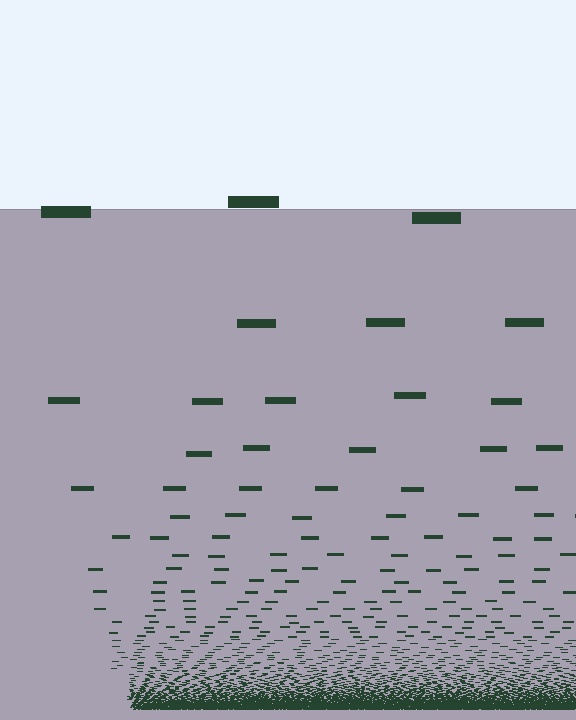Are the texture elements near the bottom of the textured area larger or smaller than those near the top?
Smaller. The gradient is inverted — elements near the bottom are smaller and denser.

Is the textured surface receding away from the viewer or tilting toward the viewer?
The surface appears to tilt toward the viewer. Texture elements get larger and sparser toward the top.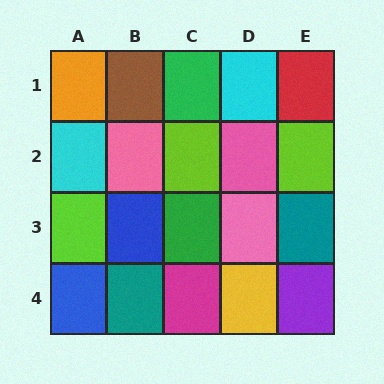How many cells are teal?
2 cells are teal.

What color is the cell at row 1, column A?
Orange.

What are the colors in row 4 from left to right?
Blue, teal, magenta, yellow, purple.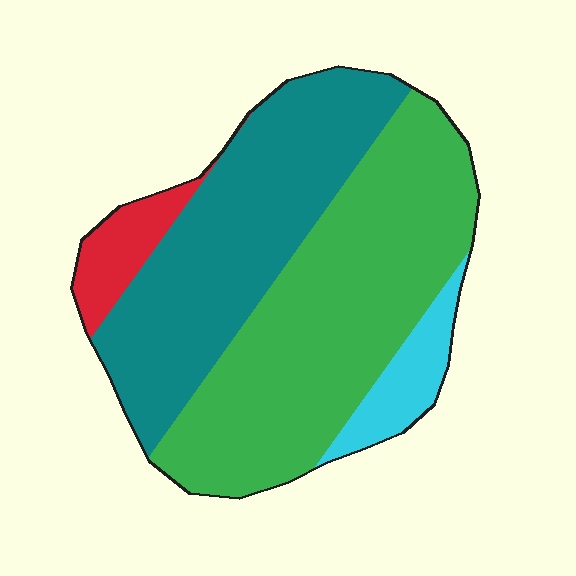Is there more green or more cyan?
Green.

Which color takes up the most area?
Green, at roughly 50%.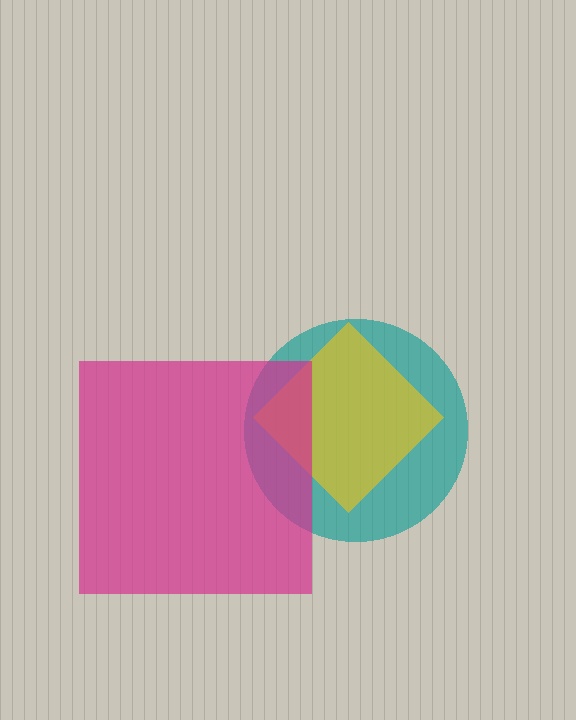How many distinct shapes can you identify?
There are 3 distinct shapes: a teal circle, a yellow diamond, a magenta square.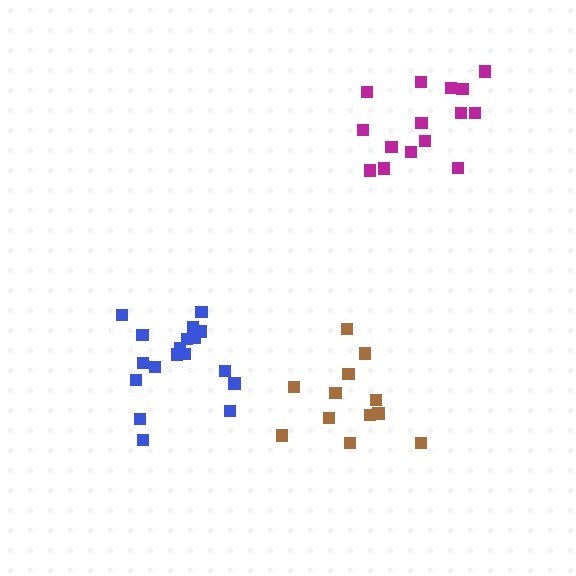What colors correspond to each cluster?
The clusters are colored: brown, magenta, blue.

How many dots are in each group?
Group 1: 12 dots, Group 2: 15 dots, Group 3: 18 dots (45 total).